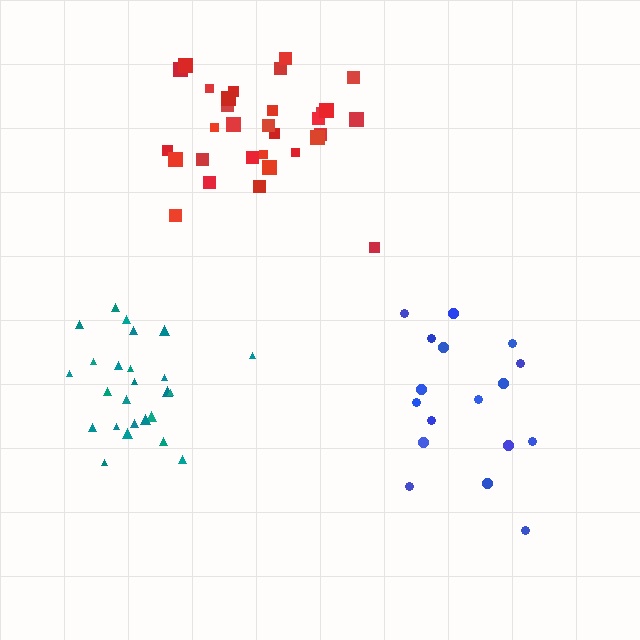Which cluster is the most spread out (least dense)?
Blue.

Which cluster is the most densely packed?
Red.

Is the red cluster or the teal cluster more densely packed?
Red.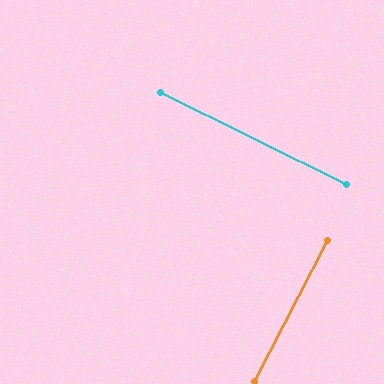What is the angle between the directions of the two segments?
Approximately 89 degrees.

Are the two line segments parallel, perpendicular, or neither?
Perpendicular — they meet at approximately 89°.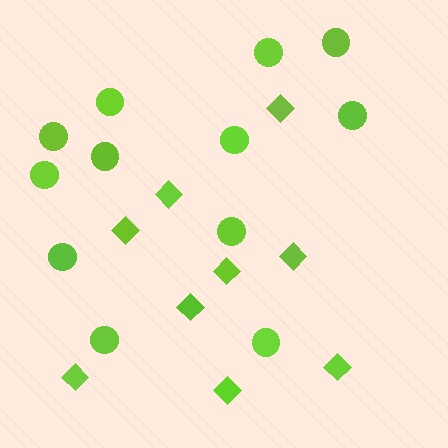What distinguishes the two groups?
There are 2 groups: one group of diamonds (9) and one group of circles (12).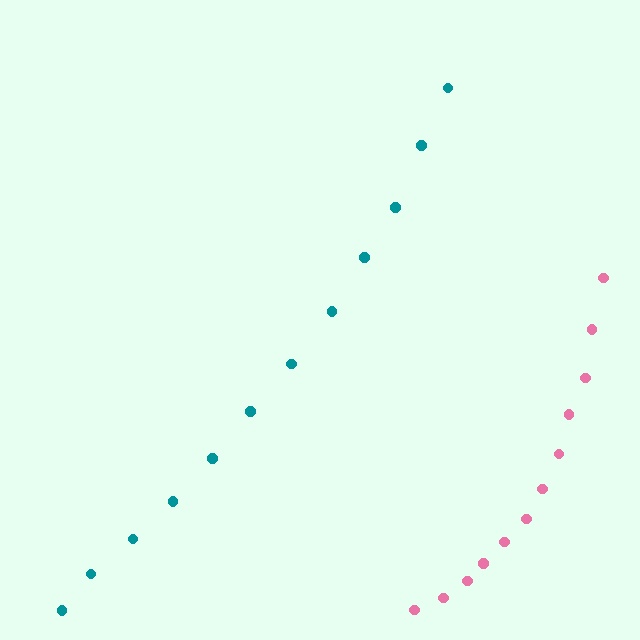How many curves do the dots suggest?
There are 2 distinct paths.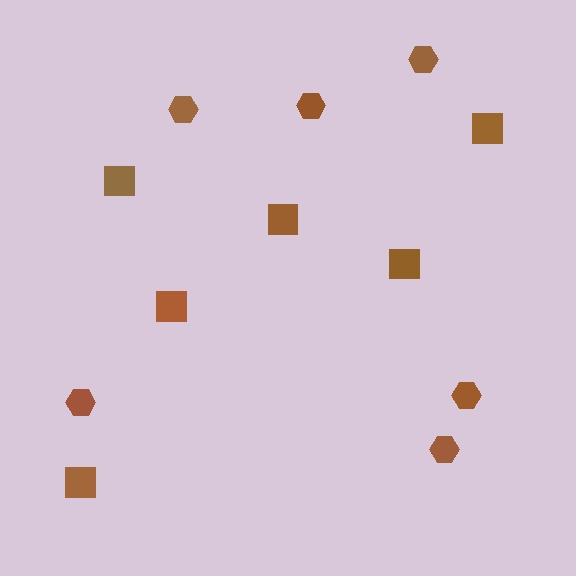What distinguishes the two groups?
There are 2 groups: one group of squares (6) and one group of hexagons (6).